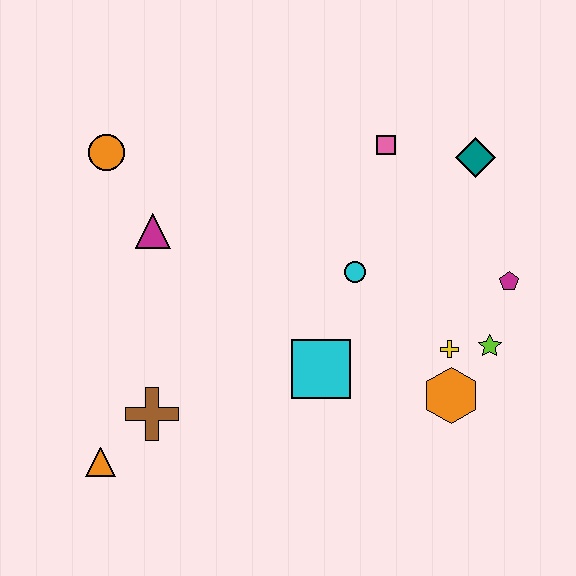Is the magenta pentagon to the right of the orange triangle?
Yes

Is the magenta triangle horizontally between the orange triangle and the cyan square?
Yes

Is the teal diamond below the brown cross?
No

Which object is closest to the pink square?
The teal diamond is closest to the pink square.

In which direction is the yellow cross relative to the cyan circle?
The yellow cross is to the right of the cyan circle.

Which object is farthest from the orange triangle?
The teal diamond is farthest from the orange triangle.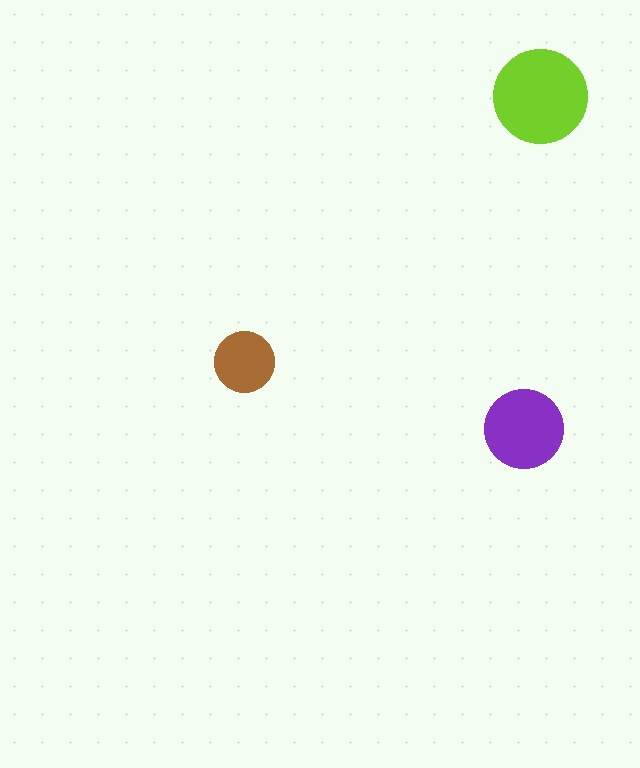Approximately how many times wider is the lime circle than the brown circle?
About 1.5 times wider.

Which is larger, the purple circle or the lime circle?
The lime one.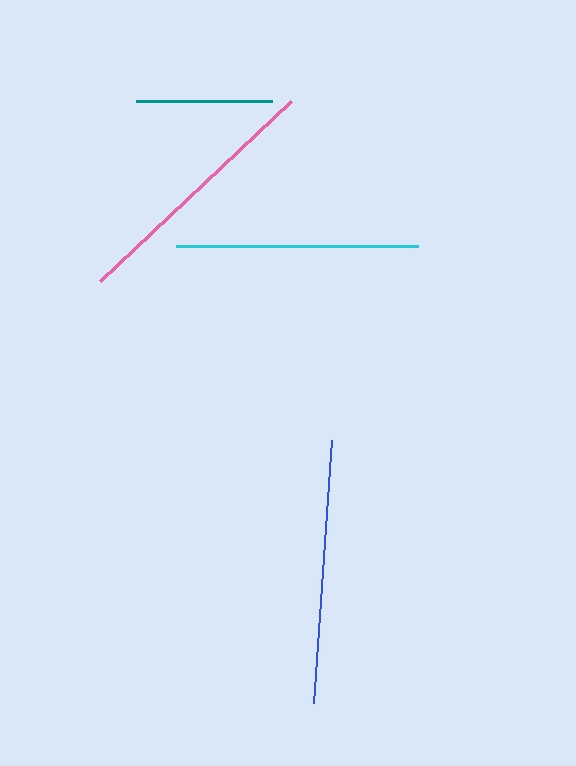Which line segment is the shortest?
The teal line is the shortest at approximately 135 pixels.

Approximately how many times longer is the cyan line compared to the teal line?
The cyan line is approximately 1.8 times the length of the teal line.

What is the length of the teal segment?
The teal segment is approximately 135 pixels long.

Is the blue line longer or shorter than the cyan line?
The blue line is longer than the cyan line.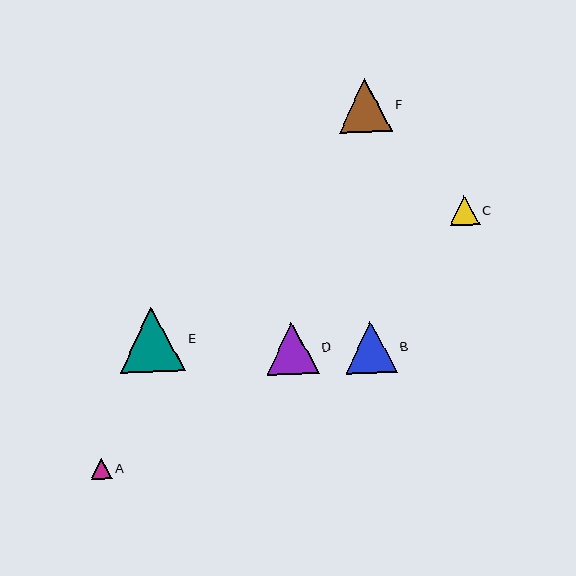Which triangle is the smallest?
Triangle A is the smallest with a size of approximately 21 pixels.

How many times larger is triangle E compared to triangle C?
Triangle E is approximately 2.2 times the size of triangle C.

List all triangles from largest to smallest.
From largest to smallest: E, F, D, B, C, A.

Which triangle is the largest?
Triangle E is the largest with a size of approximately 65 pixels.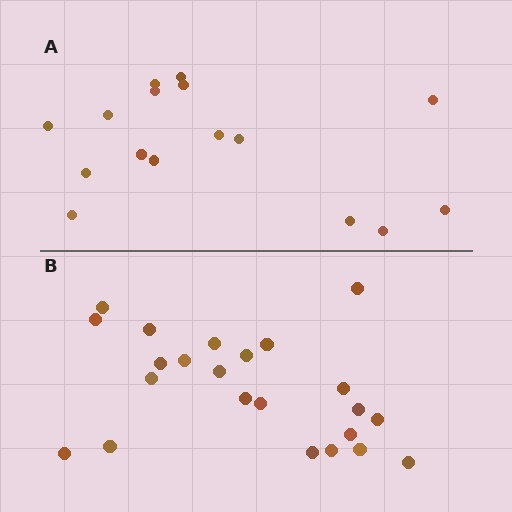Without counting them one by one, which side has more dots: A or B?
Region B (the bottom region) has more dots.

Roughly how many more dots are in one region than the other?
Region B has roughly 8 or so more dots than region A.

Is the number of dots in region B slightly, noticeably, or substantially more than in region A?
Region B has noticeably more, but not dramatically so. The ratio is roughly 1.4 to 1.